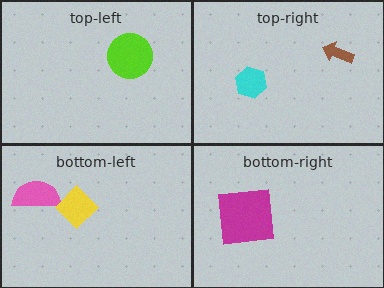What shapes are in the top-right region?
The cyan hexagon, the brown arrow.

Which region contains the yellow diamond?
The bottom-left region.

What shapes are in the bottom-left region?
The pink semicircle, the yellow diamond.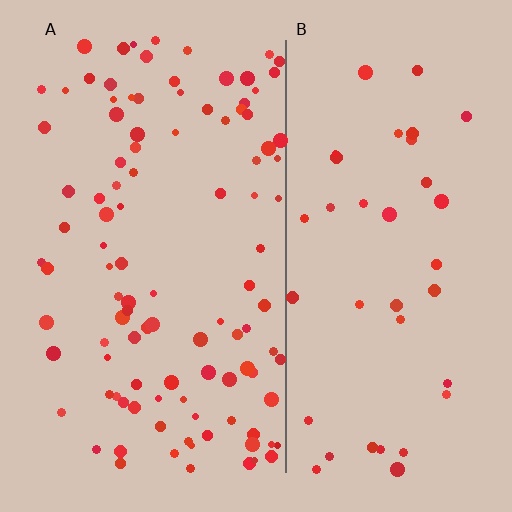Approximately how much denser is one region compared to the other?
Approximately 2.7× — region A over region B.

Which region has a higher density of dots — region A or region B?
A (the left).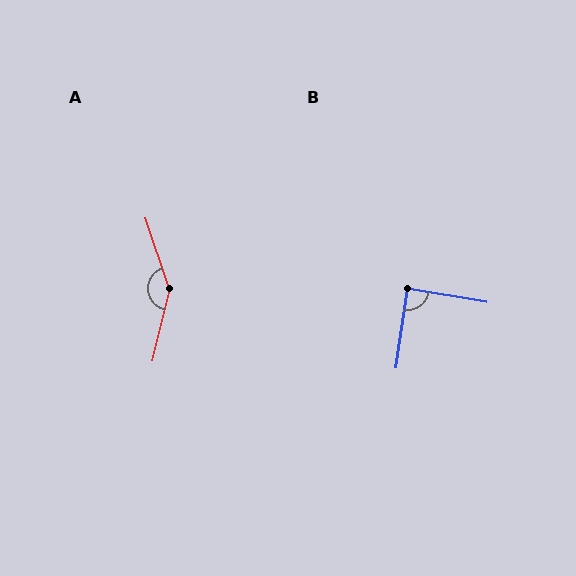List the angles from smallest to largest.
B (89°), A (148°).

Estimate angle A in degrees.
Approximately 148 degrees.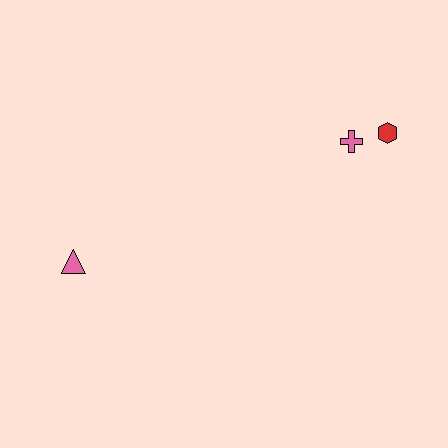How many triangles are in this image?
There is 1 triangle.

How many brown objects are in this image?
There are no brown objects.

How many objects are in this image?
There are 3 objects.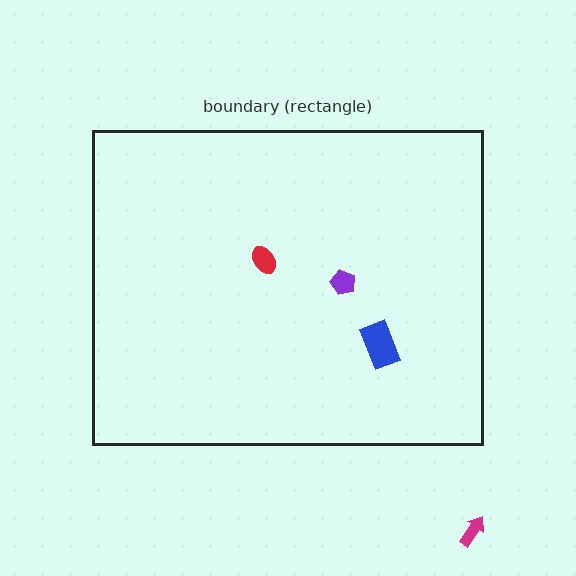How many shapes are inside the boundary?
3 inside, 1 outside.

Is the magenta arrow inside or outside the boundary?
Outside.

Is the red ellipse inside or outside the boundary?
Inside.